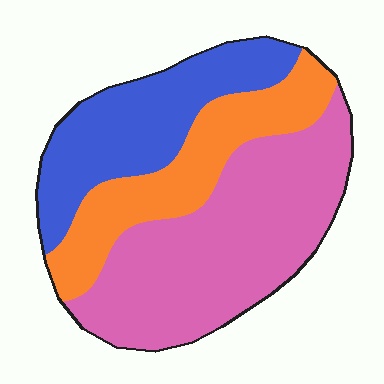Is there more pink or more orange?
Pink.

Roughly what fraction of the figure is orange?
Orange takes up about one quarter (1/4) of the figure.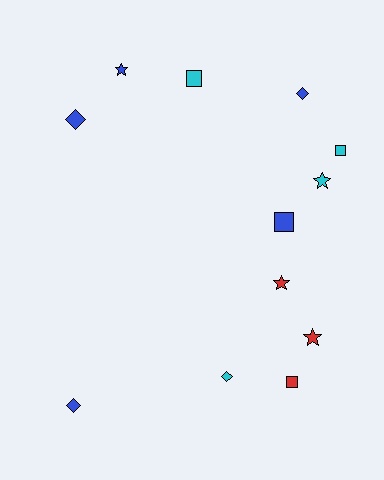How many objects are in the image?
There are 12 objects.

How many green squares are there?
There are no green squares.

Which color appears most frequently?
Blue, with 5 objects.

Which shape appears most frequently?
Star, with 4 objects.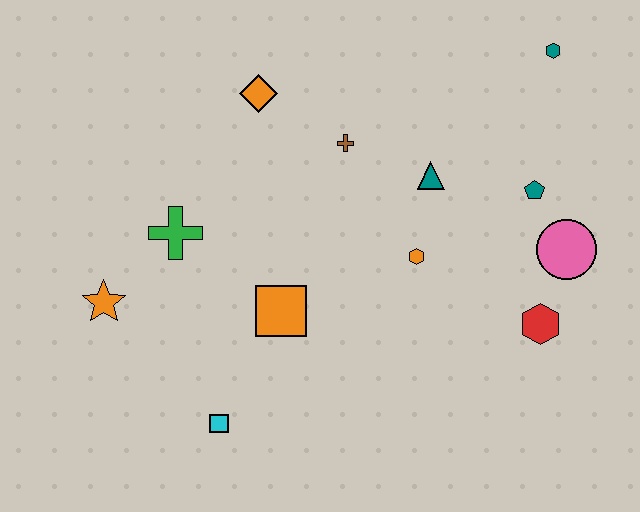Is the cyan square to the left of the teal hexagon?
Yes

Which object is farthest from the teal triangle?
The orange star is farthest from the teal triangle.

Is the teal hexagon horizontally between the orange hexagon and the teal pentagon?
No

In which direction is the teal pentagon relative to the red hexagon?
The teal pentagon is above the red hexagon.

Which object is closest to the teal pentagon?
The pink circle is closest to the teal pentagon.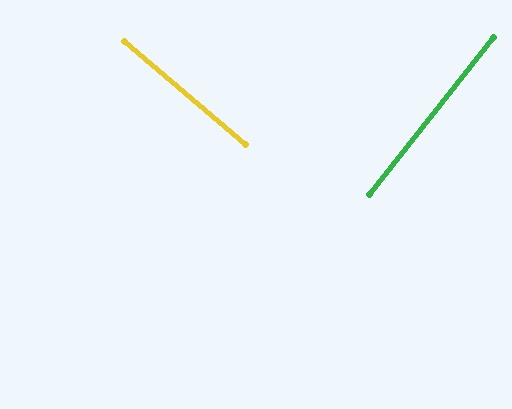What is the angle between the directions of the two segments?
Approximately 88 degrees.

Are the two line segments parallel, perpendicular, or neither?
Perpendicular — they meet at approximately 88°.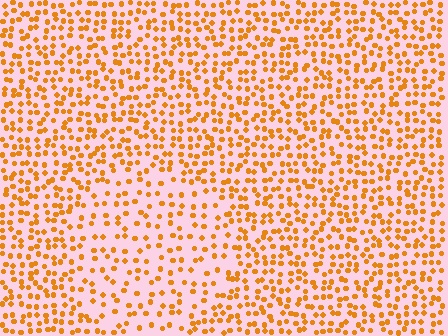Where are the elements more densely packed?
The elements are more densely packed outside the circle boundary.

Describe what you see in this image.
The image contains small orange elements arranged at two different densities. A circle-shaped region is visible where the elements are less densely packed than the surrounding area.